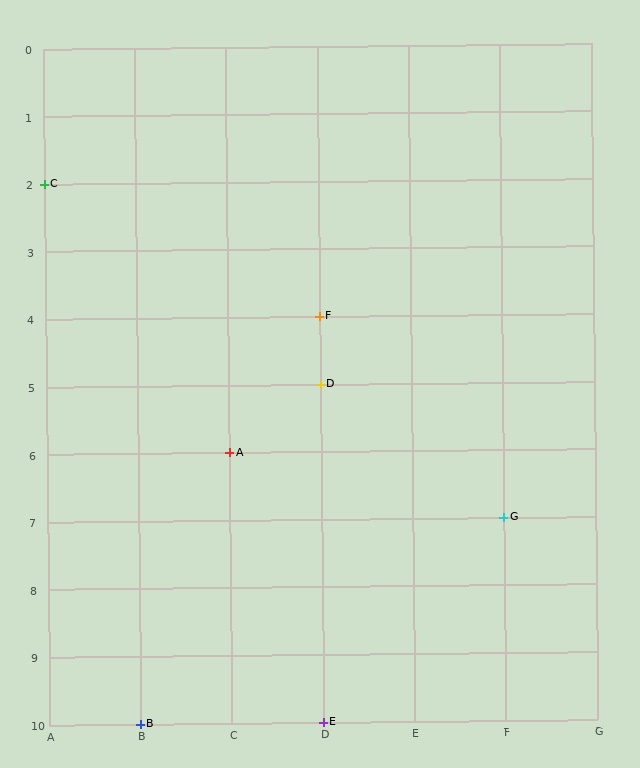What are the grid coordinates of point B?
Point B is at grid coordinates (B, 10).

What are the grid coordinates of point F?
Point F is at grid coordinates (D, 4).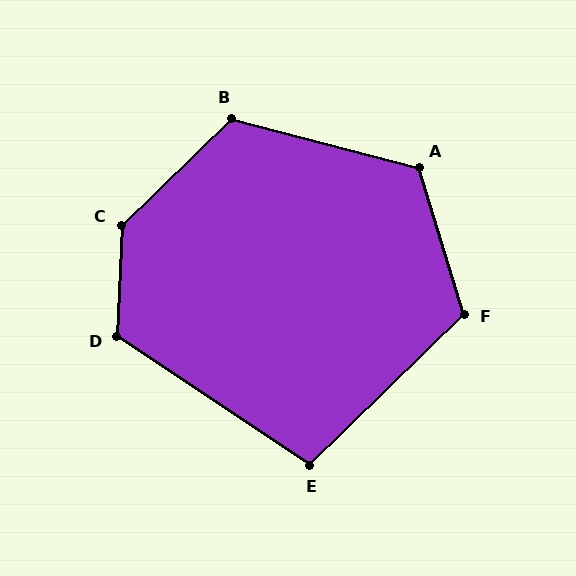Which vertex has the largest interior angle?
C, at approximately 136 degrees.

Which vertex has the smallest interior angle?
E, at approximately 102 degrees.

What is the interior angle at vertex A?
Approximately 122 degrees (obtuse).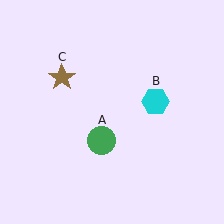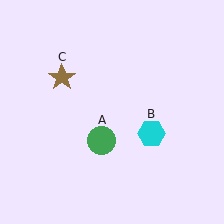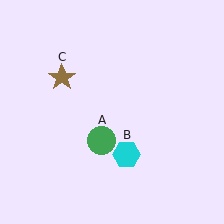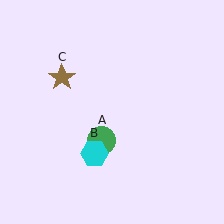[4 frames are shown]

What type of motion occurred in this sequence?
The cyan hexagon (object B) rotated clockwise around the center of the scene.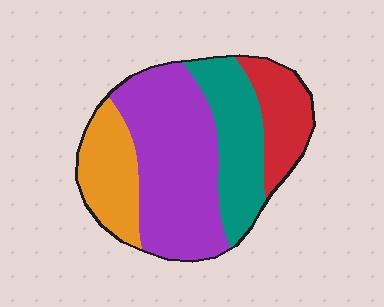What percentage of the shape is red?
Red covers roughly 15% of the shape.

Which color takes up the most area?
Purple, at roughly 45%.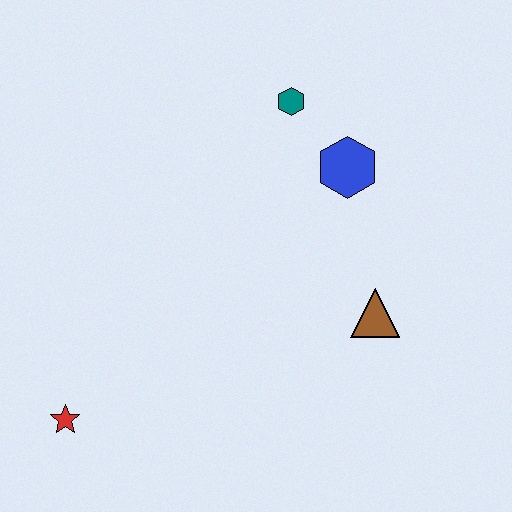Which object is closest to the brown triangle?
The blue hexagon is closest to the brown triangle.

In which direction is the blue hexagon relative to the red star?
The blue hexagon is to the right of the red star.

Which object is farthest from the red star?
The teal hexagon is farthest from the red star.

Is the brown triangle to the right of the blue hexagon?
Yes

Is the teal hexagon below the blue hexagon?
No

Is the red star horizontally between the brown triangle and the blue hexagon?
No